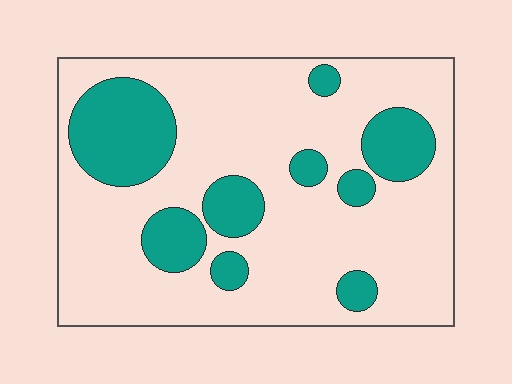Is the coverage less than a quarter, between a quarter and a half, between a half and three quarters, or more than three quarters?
Less than a quarter.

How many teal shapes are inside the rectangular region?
9.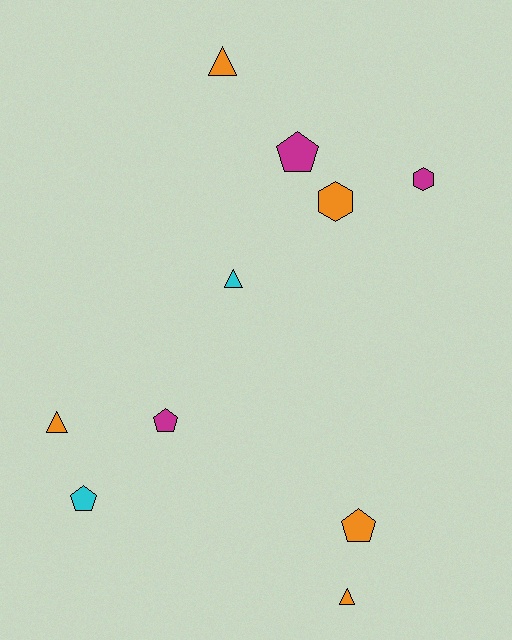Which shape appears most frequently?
Triangle, with 4 objects.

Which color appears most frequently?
Orange, with 5 objects.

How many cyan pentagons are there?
There is 1 cyan pentagon.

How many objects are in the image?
There are 10 objects.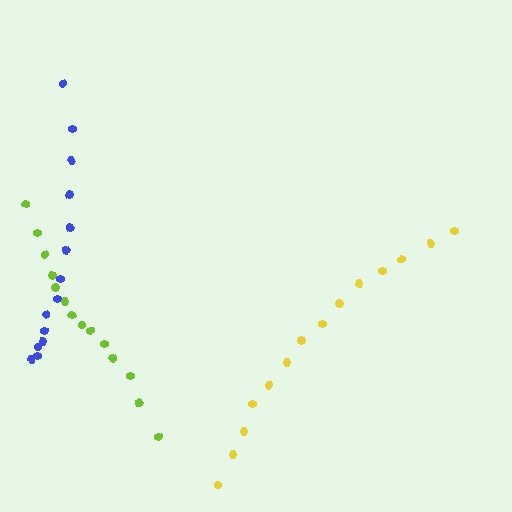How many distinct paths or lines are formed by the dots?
There are 3 distinct paths.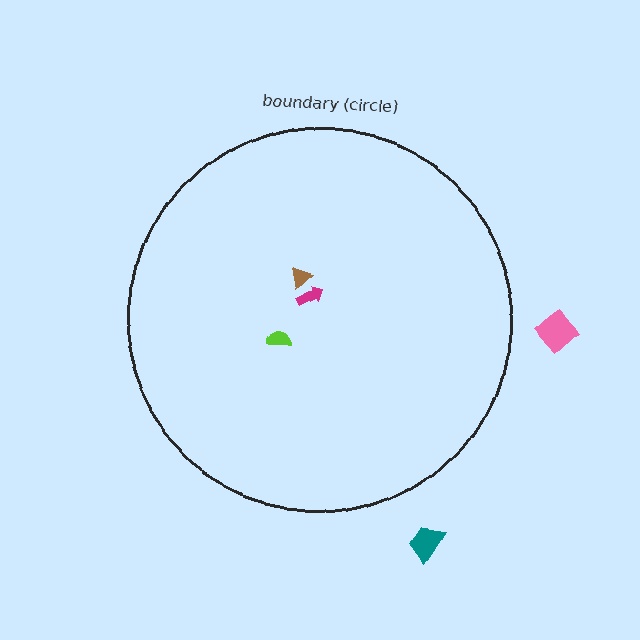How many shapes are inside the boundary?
3 inside, 2 outside.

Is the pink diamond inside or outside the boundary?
Outside.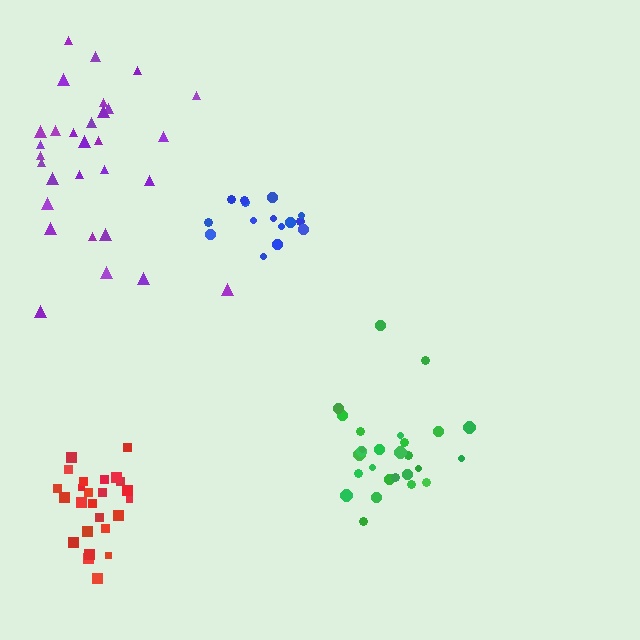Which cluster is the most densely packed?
Red.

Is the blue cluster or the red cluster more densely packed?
Red.